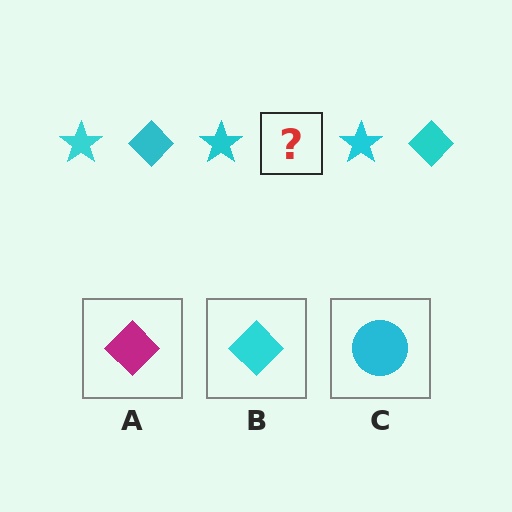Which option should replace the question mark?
Option B.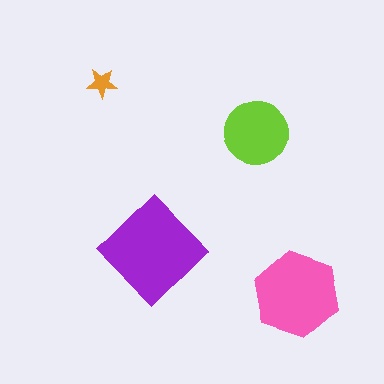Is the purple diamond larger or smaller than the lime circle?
Larger.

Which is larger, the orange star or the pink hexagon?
The pink hexagon.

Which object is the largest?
The purple diamond.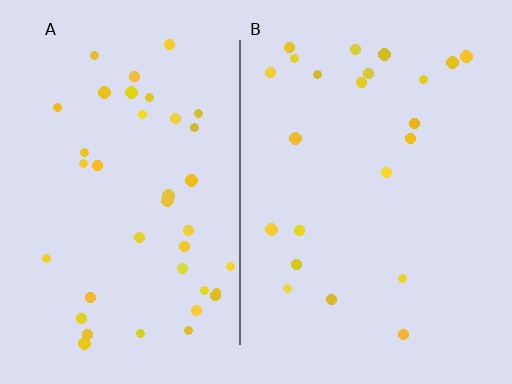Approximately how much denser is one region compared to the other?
Approximately 1.7× — region A over region B.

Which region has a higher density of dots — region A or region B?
A (the left).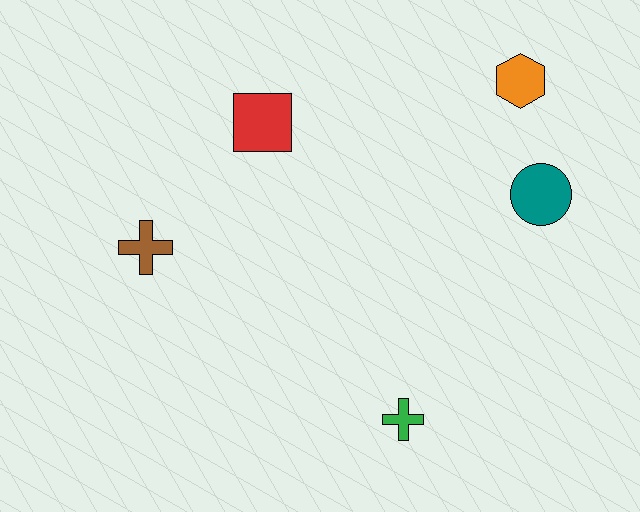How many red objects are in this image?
There is 1 red object.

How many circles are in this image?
There is 1 circle.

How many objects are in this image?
There are 5 objects.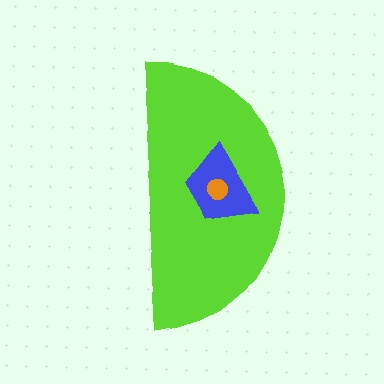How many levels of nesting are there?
3.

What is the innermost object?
The orange circle.